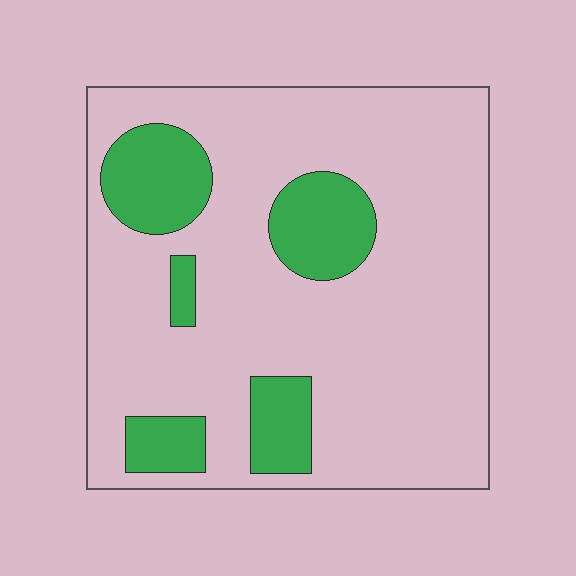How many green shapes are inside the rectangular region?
5.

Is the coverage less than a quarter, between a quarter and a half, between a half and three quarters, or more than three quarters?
Less than a quarter.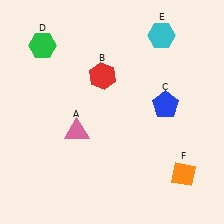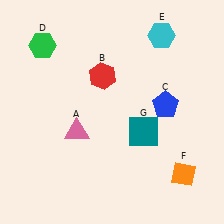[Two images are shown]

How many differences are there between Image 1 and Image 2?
There is 1 difference between the two images.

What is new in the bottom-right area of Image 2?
A teal square (G) was added in the bottom-right area of Image 2.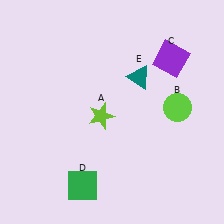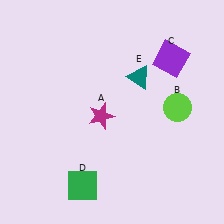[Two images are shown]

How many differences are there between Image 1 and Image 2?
There is 1 difference between the two images.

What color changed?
The star (A) changed from lime in Image 1 to magenta in Image 2.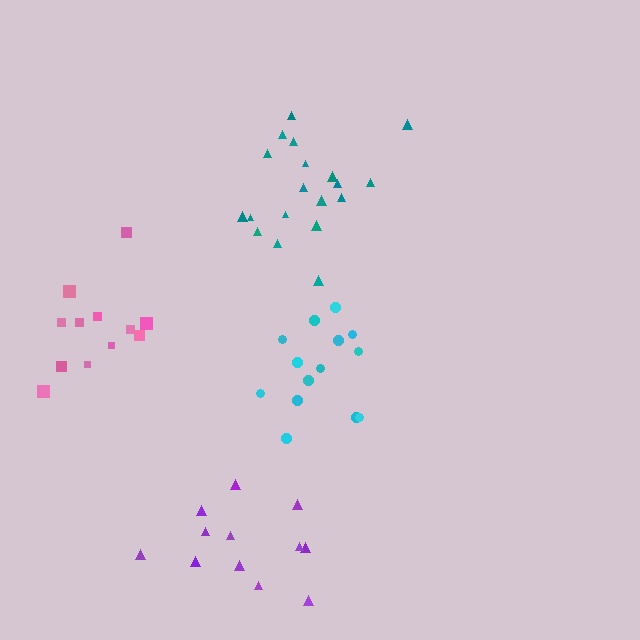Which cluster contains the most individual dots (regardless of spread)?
Teal (19).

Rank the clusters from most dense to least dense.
cyan, pink, teal, purple.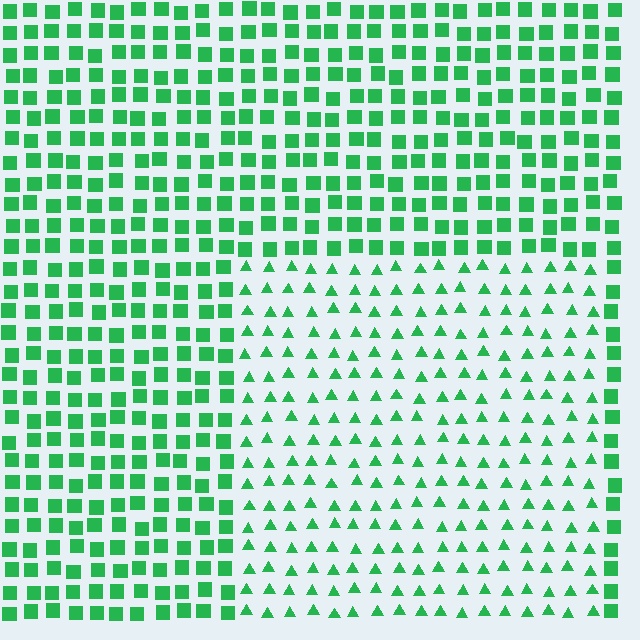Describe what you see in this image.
The image is filled with small green elements arranged in a uniform grid. A rectangle-shaped region contains triangles, while the surrounding area contains squares. The boundary is defined purely by the change in element shape.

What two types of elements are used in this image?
The image uses triangles inside the rectangle region and squares outside it.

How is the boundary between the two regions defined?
The boundary is defined by a change in element shape: triangles inside vs. squares outside. All elements share the same color and spacing.